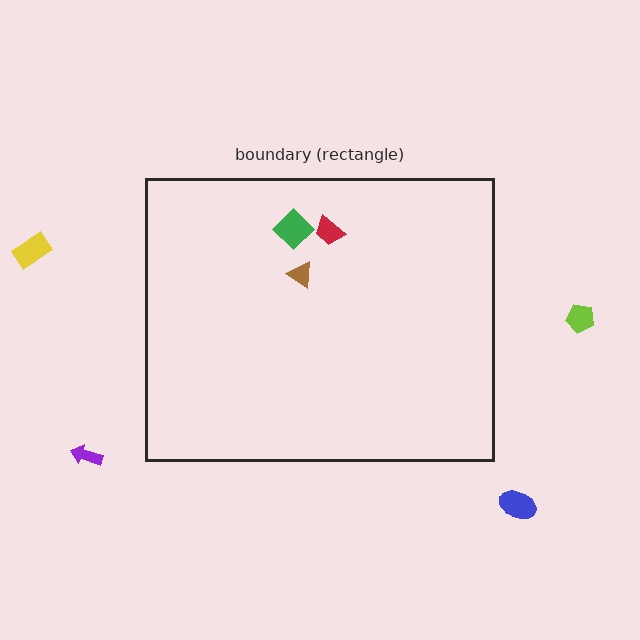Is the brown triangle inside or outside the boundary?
Inside.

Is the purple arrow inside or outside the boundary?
Outside.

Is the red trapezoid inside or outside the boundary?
Inside.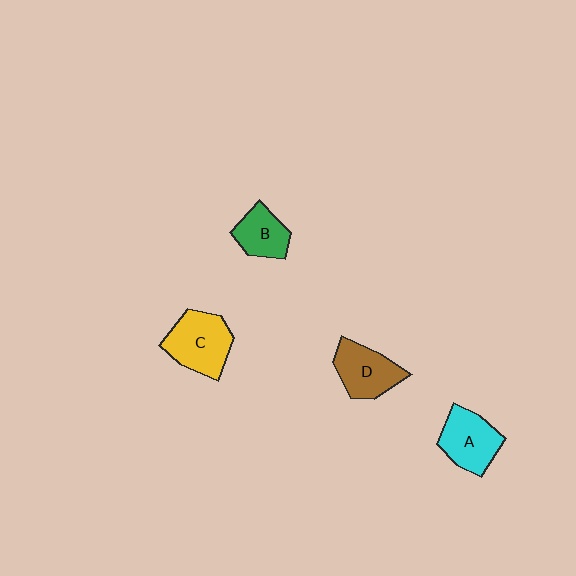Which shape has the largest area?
Shape C (yellow).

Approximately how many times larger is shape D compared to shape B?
Approximately 1.3 times.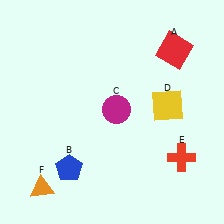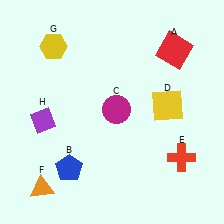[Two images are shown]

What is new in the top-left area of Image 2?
A yellow hexagon (G) was added in the top-left area of Image 2.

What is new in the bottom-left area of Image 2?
A purple diamond (H) was added in the bottom-left area of Image 2.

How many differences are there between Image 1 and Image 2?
There are 2 differences between the two images.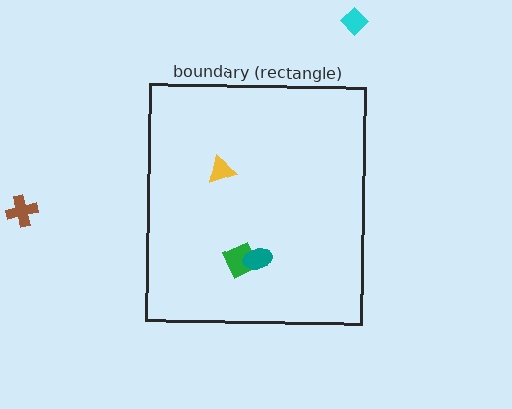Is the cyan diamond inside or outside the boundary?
Outside.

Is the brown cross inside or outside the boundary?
Outside.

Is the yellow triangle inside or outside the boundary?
Inside.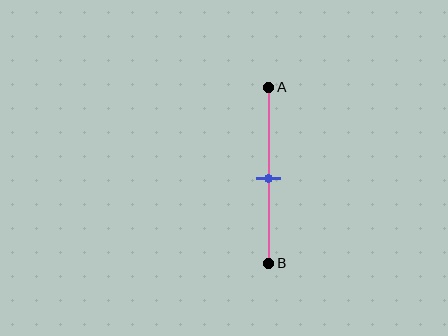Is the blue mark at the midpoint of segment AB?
Yes, the mark is approximately at the midpoint.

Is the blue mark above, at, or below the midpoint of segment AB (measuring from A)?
The blue mark is approximately at the midpoint of segment AB.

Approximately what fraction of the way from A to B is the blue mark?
The blue mark is approximately 50% of the way from A to B.